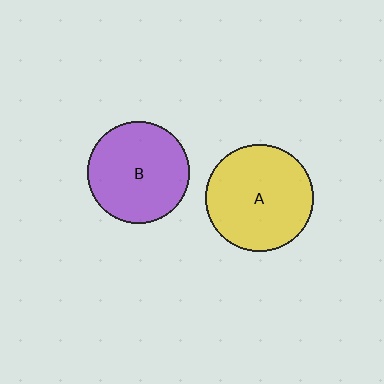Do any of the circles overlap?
No, none of the circles overlap.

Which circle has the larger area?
Circle A (yellow).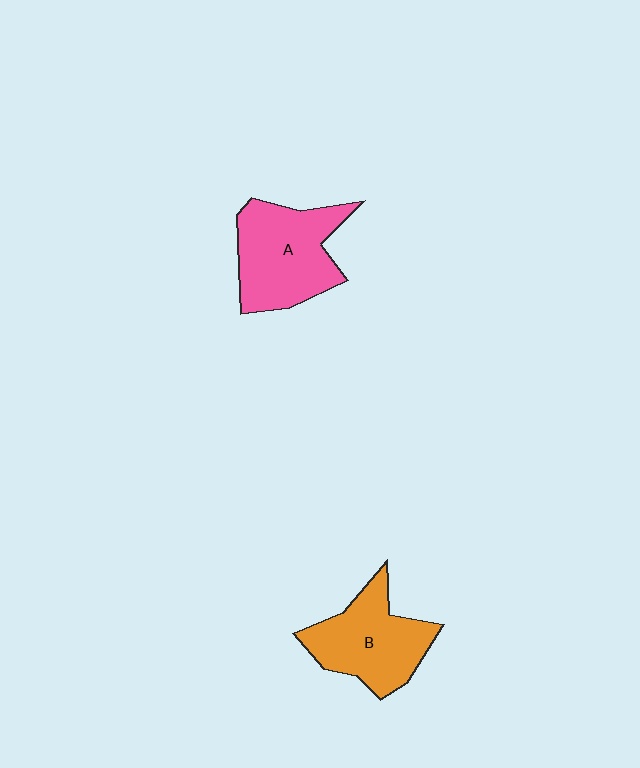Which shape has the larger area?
Shape A (pink).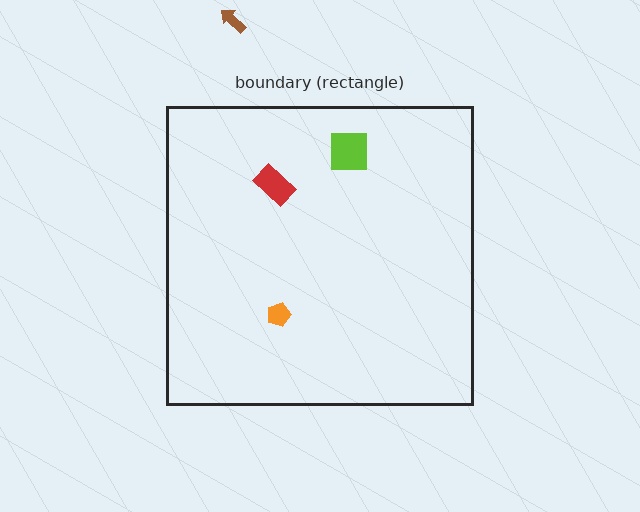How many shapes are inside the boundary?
3 inside, 1 outside.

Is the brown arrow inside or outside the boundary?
Outside.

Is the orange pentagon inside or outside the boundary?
Inside.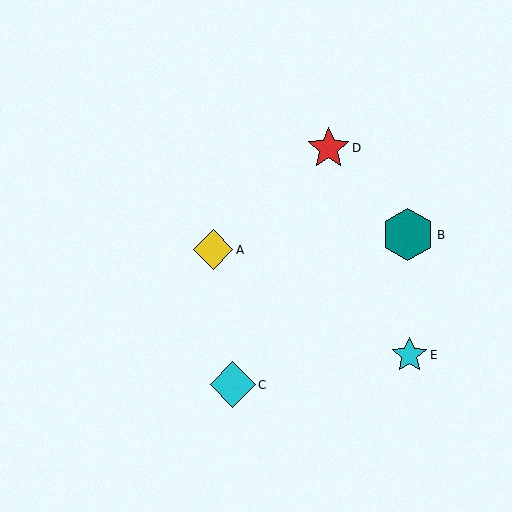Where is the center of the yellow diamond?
The center of the yellow diamond is at (213, 250).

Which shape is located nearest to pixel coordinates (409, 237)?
The teal hexagon (labeled B) at (408, 235) is nearest to that location.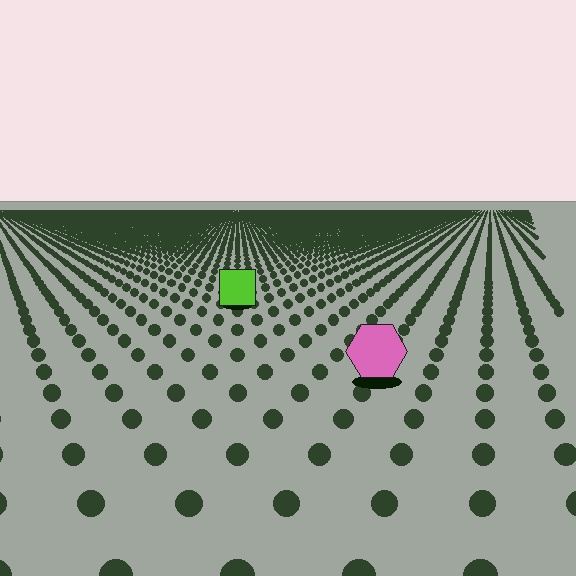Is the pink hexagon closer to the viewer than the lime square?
Yes. The pink hexagon is closer — you can tell from the texture gradient: the ground texture is coarser near it.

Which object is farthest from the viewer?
The lime square is farthest from the viewer. It appears smaller and the ground texture around it is denser.